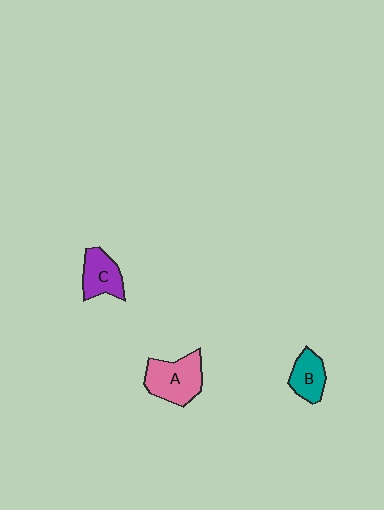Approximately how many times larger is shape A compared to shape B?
Approximately 1.6 times.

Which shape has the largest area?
Shape A (pink).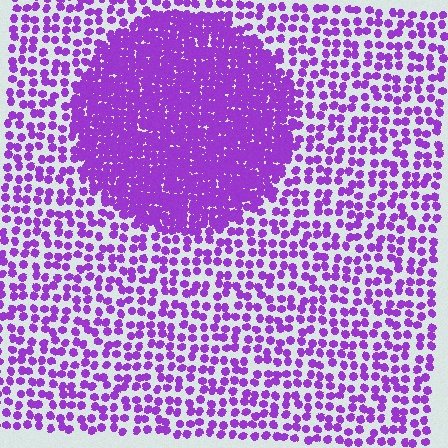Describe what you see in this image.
The image contains small purple elements arranged at two different densities. A circle-shaped region is visible where the elements are more densely packed than the surrounding area.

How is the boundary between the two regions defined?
The boundary is defined by a change in element density (approximately 2.5x ratio). All elements are the same color, size, and shape.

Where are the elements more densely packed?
The elements are more densely packed inside the circle boundary.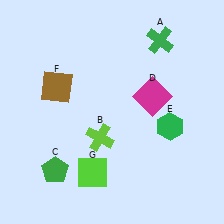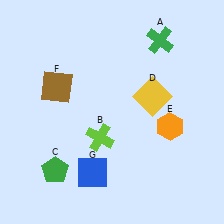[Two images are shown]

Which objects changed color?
D changed from magenta to yellow. E changed from green to orange. G changed from lime to blue.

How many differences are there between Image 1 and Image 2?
There are 3 differences between the two images.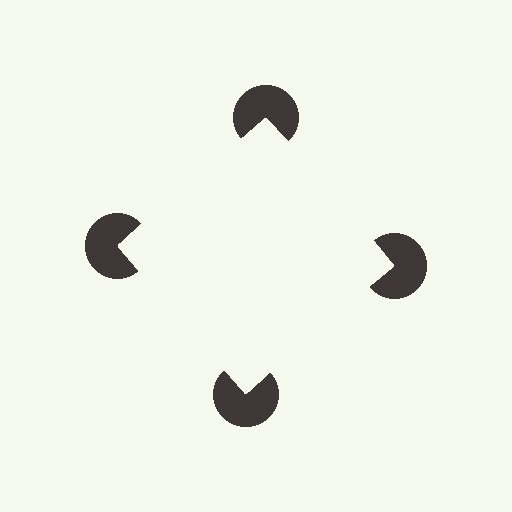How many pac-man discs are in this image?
There are 4 — one at each vertex of the illusory square.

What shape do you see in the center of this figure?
An illusory square — its edges are inferred from the aligned wedge cuts in the pac-man discs, not physically drawn.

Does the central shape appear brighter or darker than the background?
It typically appears slightly brighter than the background, even though no actual brightness change is drawn.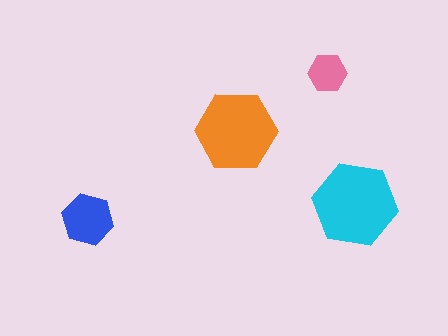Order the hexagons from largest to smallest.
the cyan one, the orange one, the blue one, the pink one.